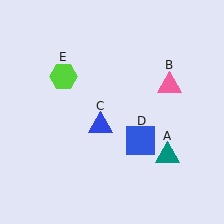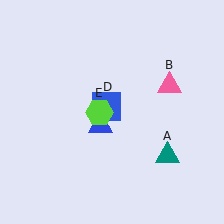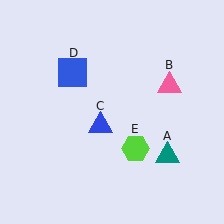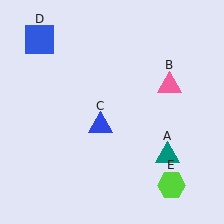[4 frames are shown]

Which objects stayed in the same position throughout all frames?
Teal triangle (object A) and pink triangle (object B) and blue triangle (object C) remained stationary.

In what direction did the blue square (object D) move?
The blue square (object D) moved up and to the left.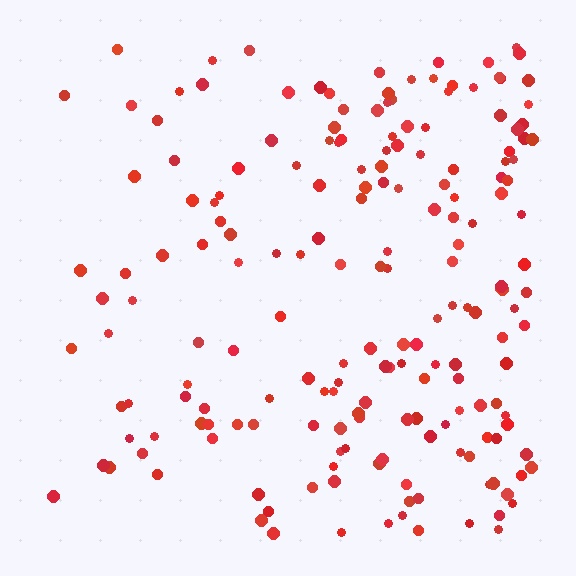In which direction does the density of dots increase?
From left to right, with the right side densest.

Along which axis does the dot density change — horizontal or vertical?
Horizontal.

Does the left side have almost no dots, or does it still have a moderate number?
Still a moderate number, just noticeably fewer than the right.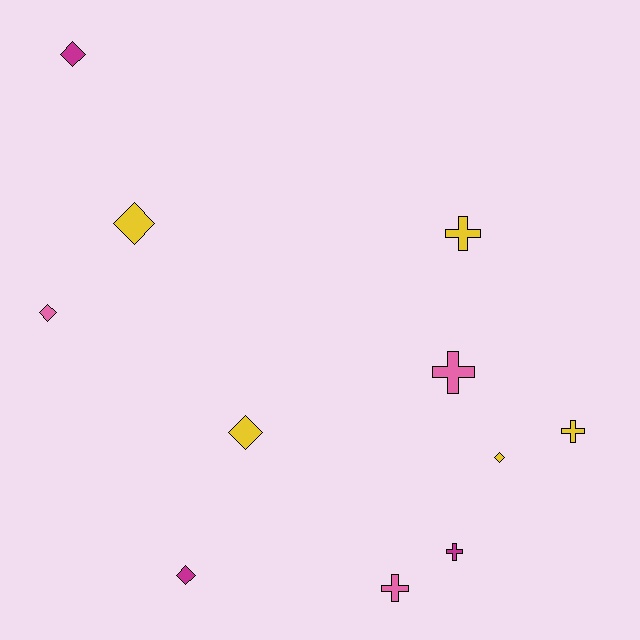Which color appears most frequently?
Yellow, with 5 objects.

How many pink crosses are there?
There are 2 pink crosses.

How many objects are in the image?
There are 11 objects.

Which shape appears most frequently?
Diamond, with 6 objects.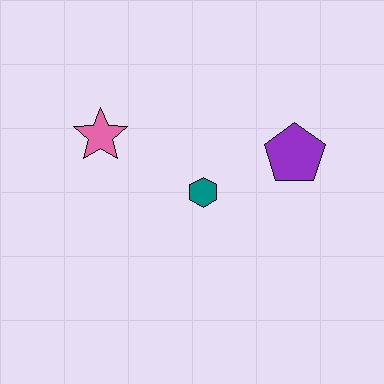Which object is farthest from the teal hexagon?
The pink star is farthest from the teal hexagon.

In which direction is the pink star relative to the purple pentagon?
The pink star is to the left of the purple pentagon.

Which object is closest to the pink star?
The teal hexagon is closest to the pink star.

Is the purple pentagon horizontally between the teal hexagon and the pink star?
No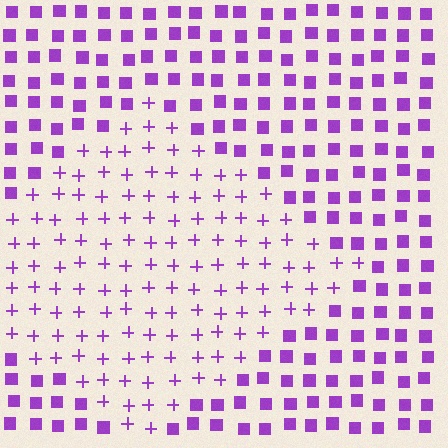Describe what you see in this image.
The image is filled with small purple elements arranged in a uniform grid. A diamond-shaped region contains plus signs, while the surrounding area contains squares. The boundary is defined purely by the change in element shape.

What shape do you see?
I see a diamond.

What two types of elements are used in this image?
The image uses plus signs inside the diamond region and squares outside it.